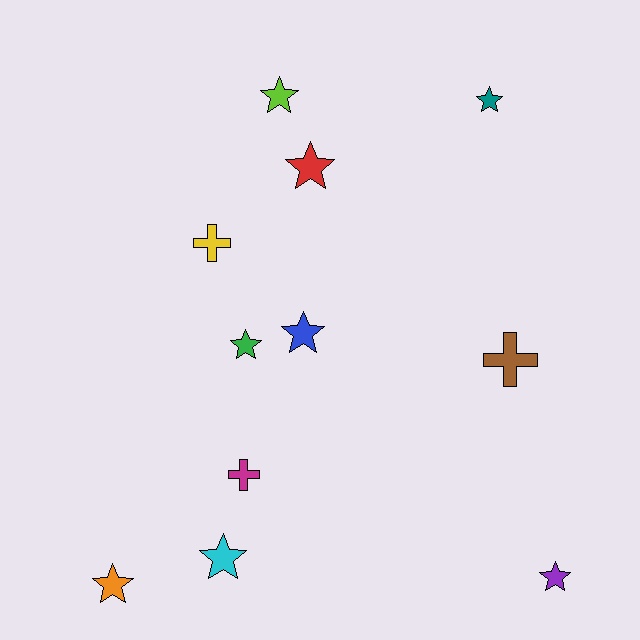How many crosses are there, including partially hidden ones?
There are 3 crosses.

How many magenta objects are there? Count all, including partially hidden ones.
There is 1 magenta object.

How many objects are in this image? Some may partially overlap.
There are 11 objects.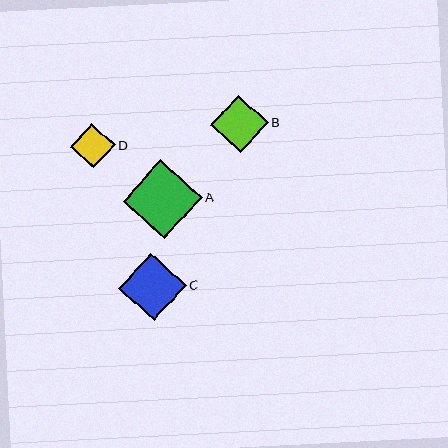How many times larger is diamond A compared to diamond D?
Diamond A is approximately 1.8 times the size of diamond D.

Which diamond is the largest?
Diamond A is the largest with a size of approximately 79 pixels.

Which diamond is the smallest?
Diamond D is the smallest with a size of approximately 45 pixels.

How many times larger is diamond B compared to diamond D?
Diamond B is approximately 1.3 times the size of diamond D.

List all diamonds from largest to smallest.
From largest to smallest: A, C, B, D.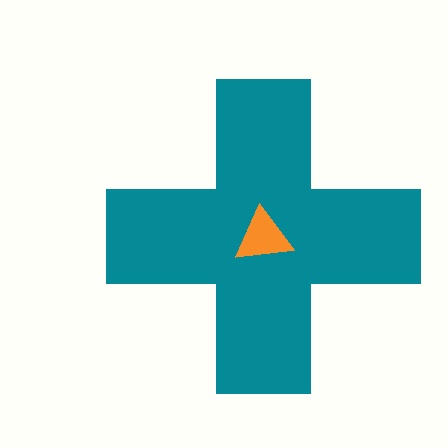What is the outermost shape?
The teal cross.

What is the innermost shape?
The orange triangle.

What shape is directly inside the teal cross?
The orange triangle.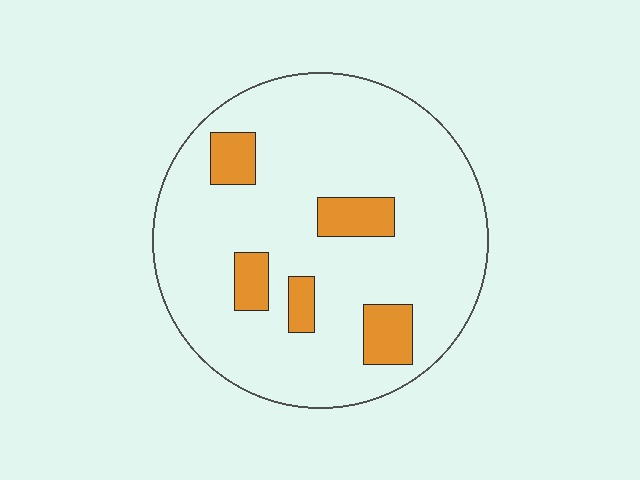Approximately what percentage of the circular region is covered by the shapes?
Approximately 15%.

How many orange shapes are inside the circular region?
5.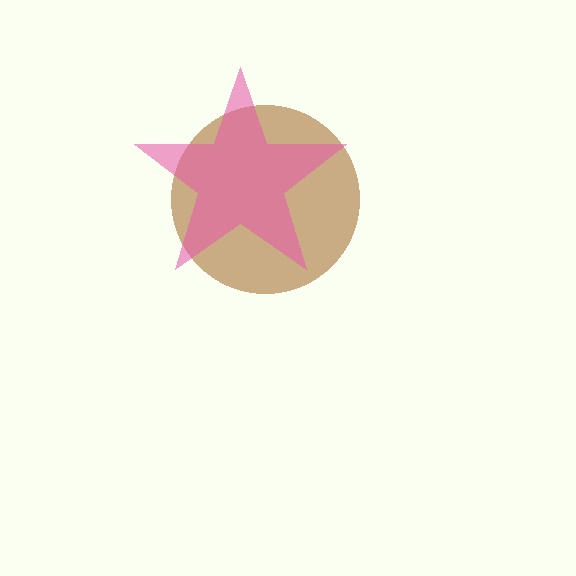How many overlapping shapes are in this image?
There are 2 overlapping shapes in the image.